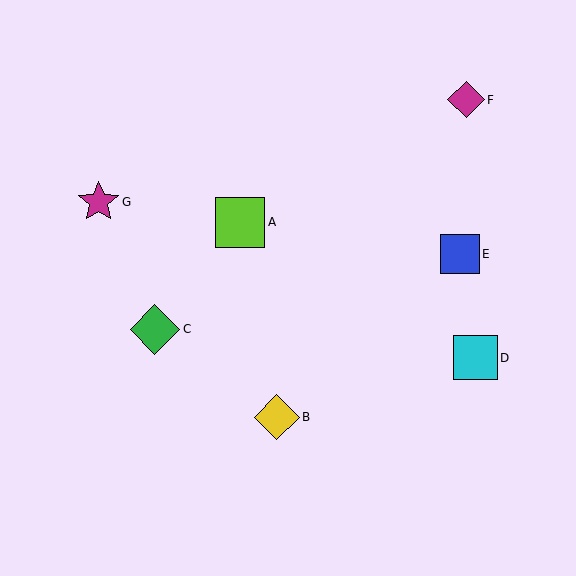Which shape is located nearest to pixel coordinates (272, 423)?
The yellow diamond (labeled B) at (277, 417) is nearest to that location.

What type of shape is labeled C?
Shape C is a green diamond.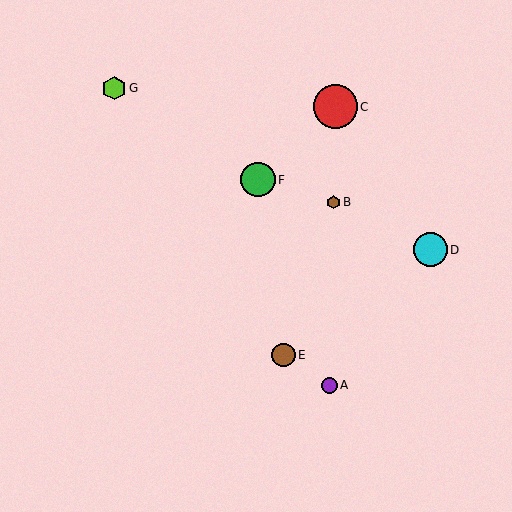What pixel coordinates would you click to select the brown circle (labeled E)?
Click at (283, 355) to select the brown circle E.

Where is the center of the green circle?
The center of the green circle is at (258, 180).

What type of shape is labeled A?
Shape A is a purple circle.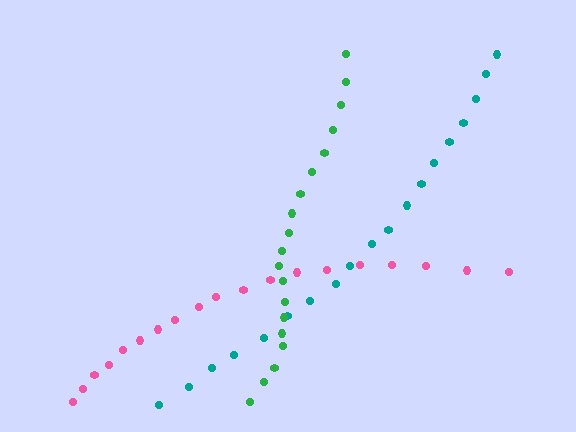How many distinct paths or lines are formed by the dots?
There are 3 distinct paths.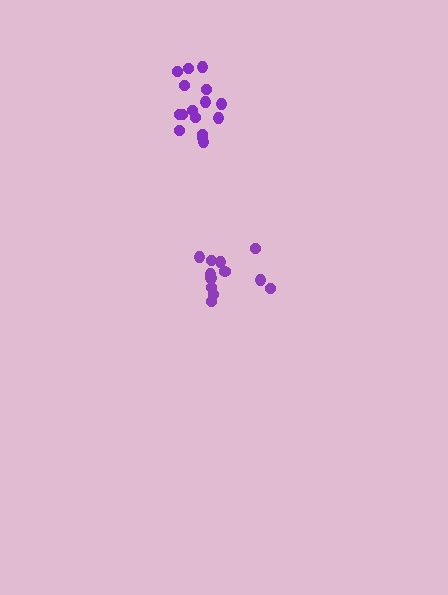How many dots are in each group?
Group 1: 12 dots, Group 2: 16 dots (28 total).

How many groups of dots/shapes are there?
There are 2 groups.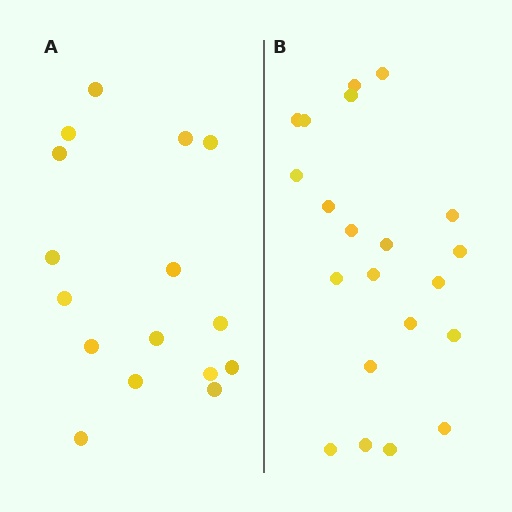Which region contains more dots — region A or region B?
Region B (the right region) has more dots.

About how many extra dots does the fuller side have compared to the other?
Region B has about 5 more dots than region A.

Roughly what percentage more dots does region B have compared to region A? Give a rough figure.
About 30% more.